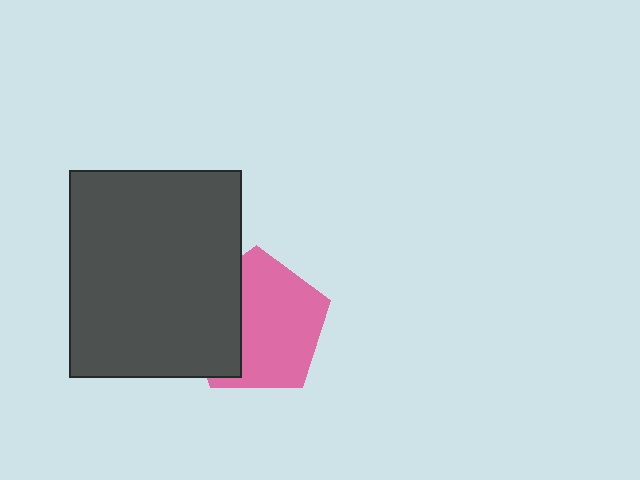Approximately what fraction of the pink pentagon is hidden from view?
Roughly 34% of the pink pentagon is hidden behind the dark gray rectangle.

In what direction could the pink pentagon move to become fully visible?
The pink pentagon could move right. That would shift it out from behind the dark gray rectangle entirely.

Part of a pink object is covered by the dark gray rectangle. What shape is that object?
It is a pentagon.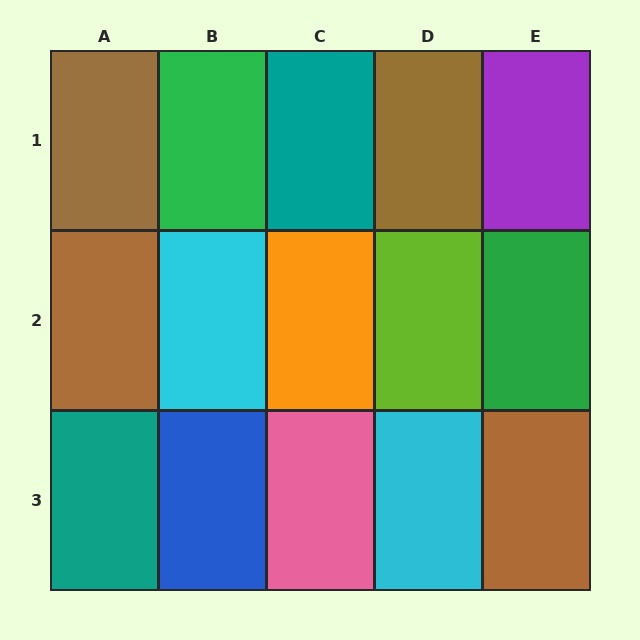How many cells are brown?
4 cells are brown.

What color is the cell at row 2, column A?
Brown.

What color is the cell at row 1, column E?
Purple.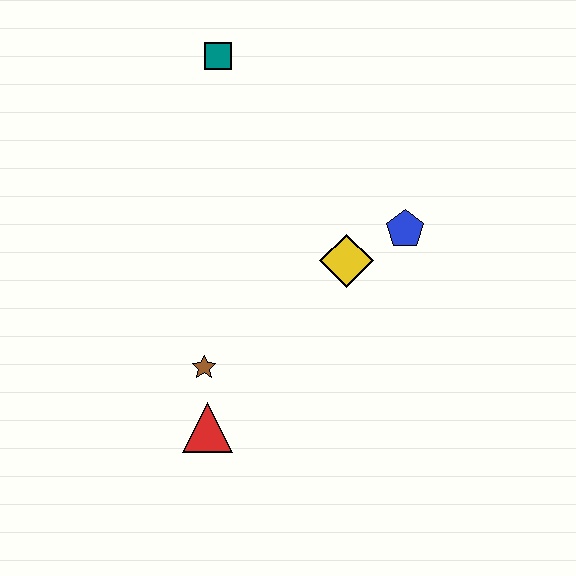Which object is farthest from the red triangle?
The teal square is farthest from the red triangle.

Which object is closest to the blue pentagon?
The yellow diamond is closest to the blue pentagon.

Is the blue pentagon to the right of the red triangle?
Yes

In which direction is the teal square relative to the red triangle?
The teal square is above the red triangle.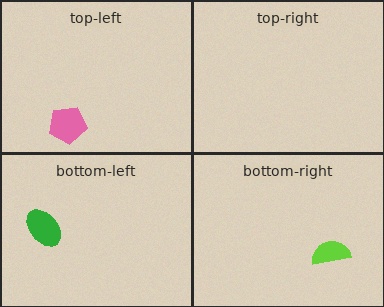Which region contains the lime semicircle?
The bottom-right region.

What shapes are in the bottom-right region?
The lime semicircle.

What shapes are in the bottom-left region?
The green ellipse.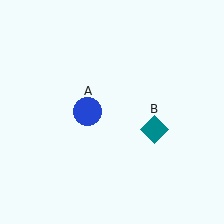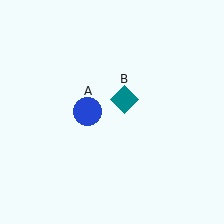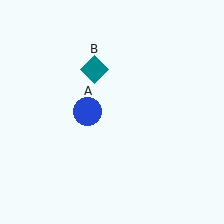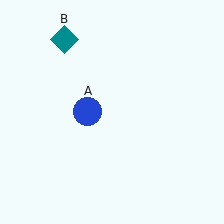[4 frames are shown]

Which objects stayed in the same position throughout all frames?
Blue circle (object A) remained stationary.